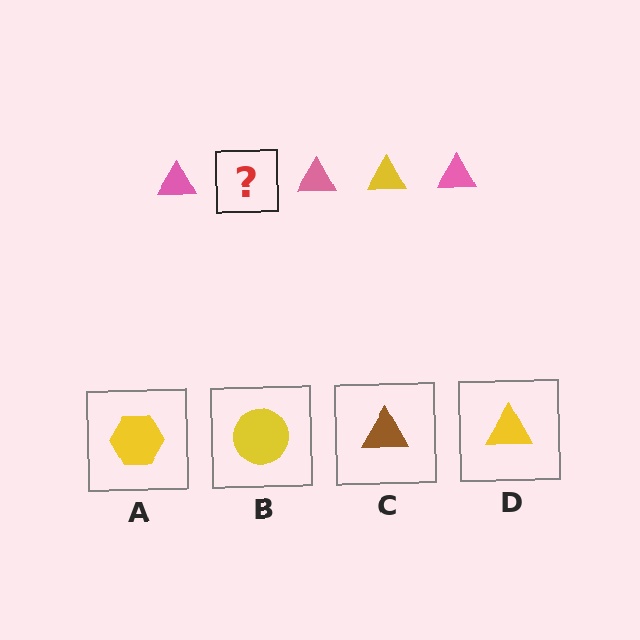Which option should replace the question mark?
Option D.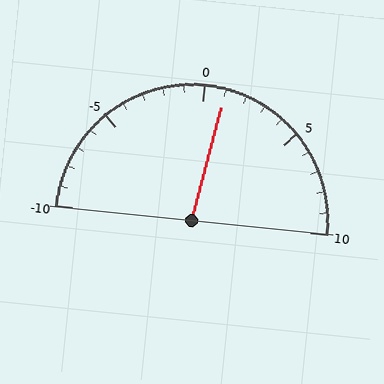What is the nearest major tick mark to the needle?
The nearest major tick mark is 0.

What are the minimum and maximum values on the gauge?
The gauge ranges from -10 to 10.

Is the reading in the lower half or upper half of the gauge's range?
The reading is in the upper half of the range (-10 to 10).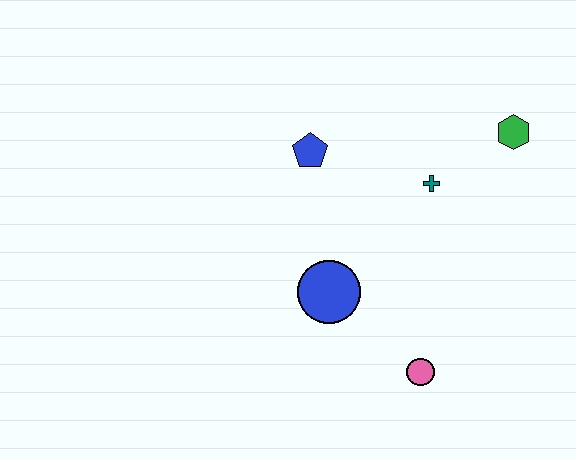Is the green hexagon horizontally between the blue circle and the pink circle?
No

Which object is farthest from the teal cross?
The pink circle is farthest from the teal cross.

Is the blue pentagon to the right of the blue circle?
No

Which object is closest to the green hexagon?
The teal cross is closest to the green hexagon.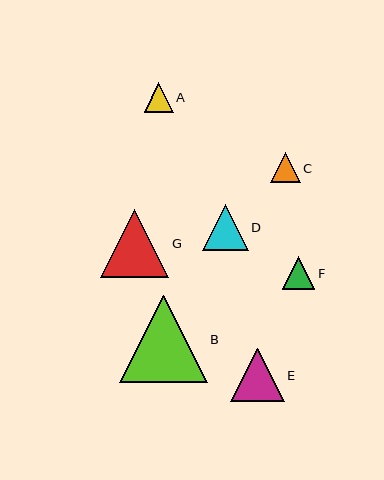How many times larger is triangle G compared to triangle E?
Triangle G is approximately 1.3 times the size of triangle E.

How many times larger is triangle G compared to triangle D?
Triangle G is approximately 1.5 times the size of triangle D.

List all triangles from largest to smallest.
From largest to smallest: B, G, E, D, F, C, A.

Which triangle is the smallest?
Triangle A is the smallest with a size of approximately 29 pixels.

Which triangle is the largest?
Triangle B is the largest with a size of approximately 87 pixels.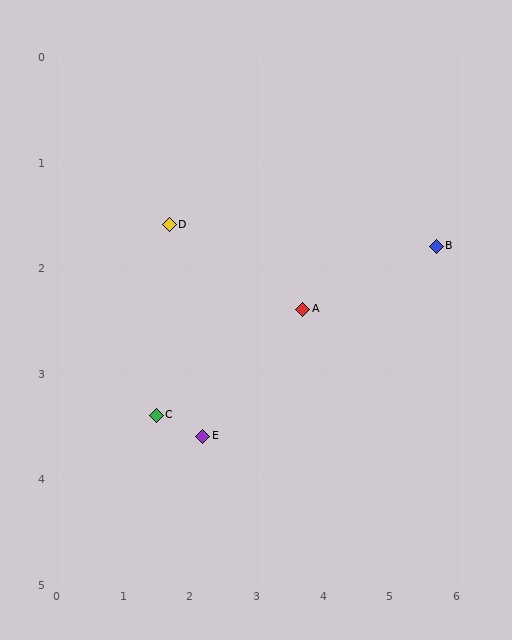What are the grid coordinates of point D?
Point D is at approximately (1.7, 1.6).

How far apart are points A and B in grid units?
Points A and B are about 2.1 grid units apart.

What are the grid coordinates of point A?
Point A is at approximately (3.7, 2.4).